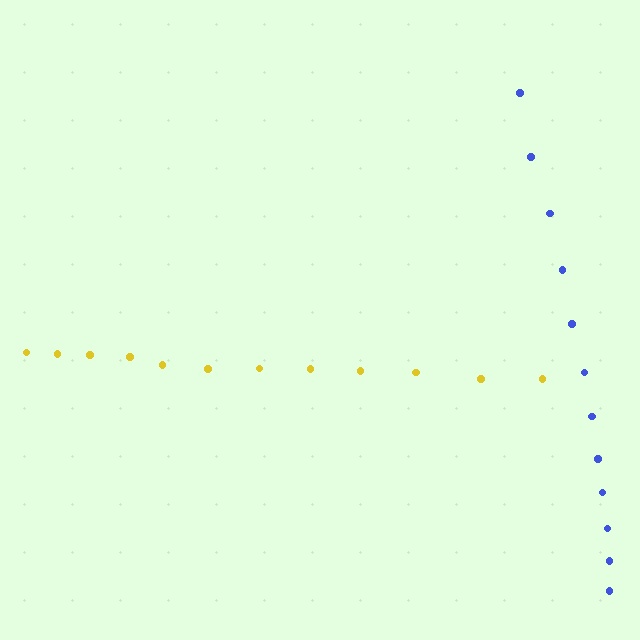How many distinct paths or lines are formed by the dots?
There are 2 distinct paths.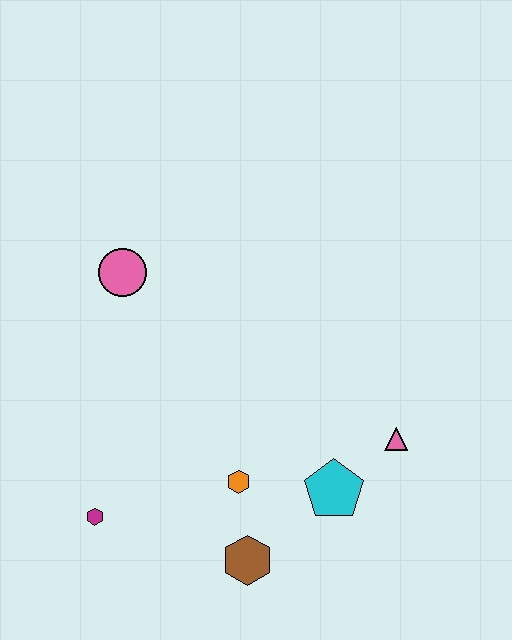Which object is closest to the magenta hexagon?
The orange hexagon is closest to the magenta hexagon.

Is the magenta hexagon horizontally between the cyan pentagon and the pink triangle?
No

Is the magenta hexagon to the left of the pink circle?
Yes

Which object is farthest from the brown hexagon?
The pink circle is farthest from the brown hexagon.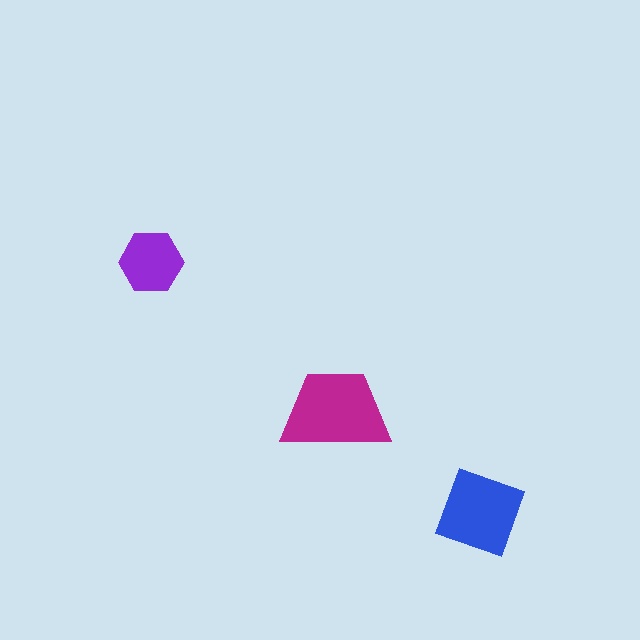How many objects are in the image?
There are 3 objects in the image.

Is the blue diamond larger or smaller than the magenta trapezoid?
Smaller.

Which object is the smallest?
The purple hexagon.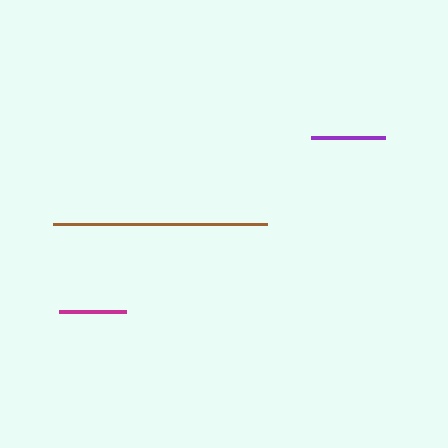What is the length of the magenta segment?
The magenta segment is approximately 67 pixels long.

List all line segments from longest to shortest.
From longest to shortest: brown, purple, magenta.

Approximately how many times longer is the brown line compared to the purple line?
The brown line is approximately 2.9 times the length of the purple line.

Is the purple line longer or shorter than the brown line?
The brown line is longer than the purple line.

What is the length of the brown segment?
The brown segment is approximately 214 pixels long.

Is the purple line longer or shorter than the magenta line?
The purple line is longer than the magenta line.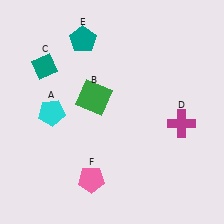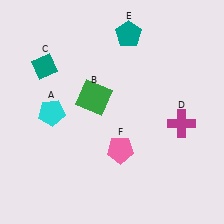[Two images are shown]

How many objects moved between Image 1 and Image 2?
2 objects moved between the two images.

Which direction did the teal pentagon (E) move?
The teal pentagon (E) moved right.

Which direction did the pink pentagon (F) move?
The pink pentagon (F) moved up.